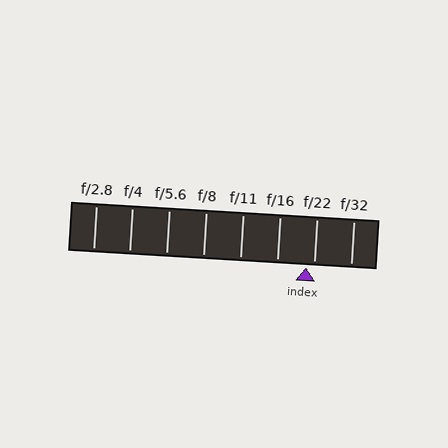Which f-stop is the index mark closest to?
The index mark is closest to f/22.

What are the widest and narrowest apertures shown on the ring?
The widest aperture shown is f/2.8 and the narrowest is f/32.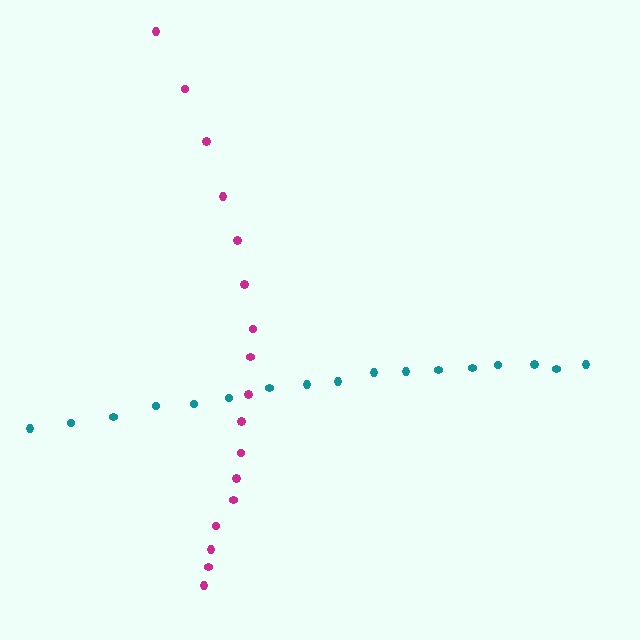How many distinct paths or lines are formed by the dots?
There are 2 distinct paths.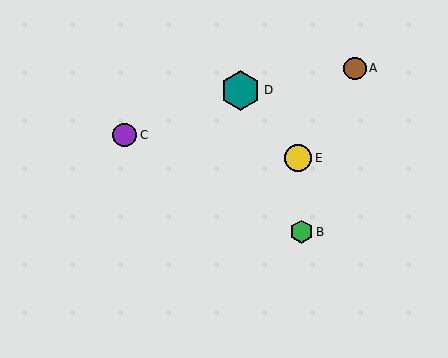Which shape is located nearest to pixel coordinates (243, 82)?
The teal hexagon (labeled D) at (241, 91) is nearest to that location.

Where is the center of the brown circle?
The center of the brown circle is at (355, 68).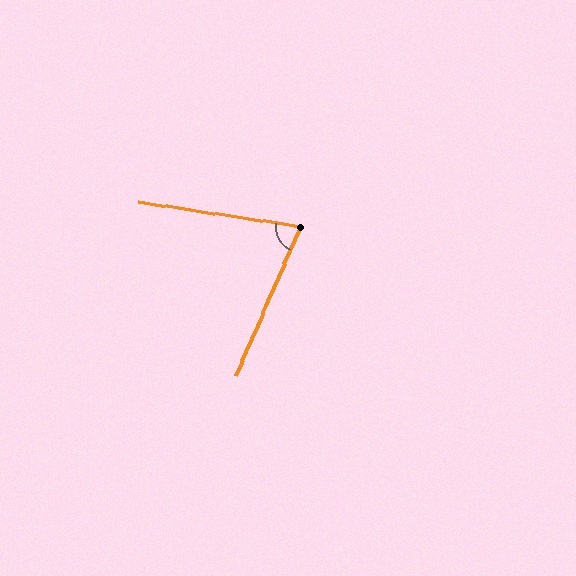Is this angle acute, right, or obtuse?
It is acute.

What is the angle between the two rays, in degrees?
Approximately 75 degrees.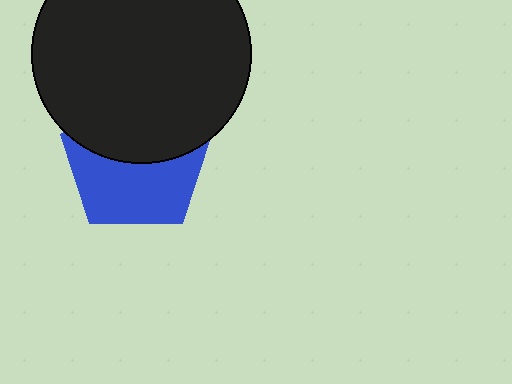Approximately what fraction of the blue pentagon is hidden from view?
Roughly 48% of the blue pentagon is hidden behind the black circle.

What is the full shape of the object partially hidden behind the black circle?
The partially hidden object is a blue pentagon.